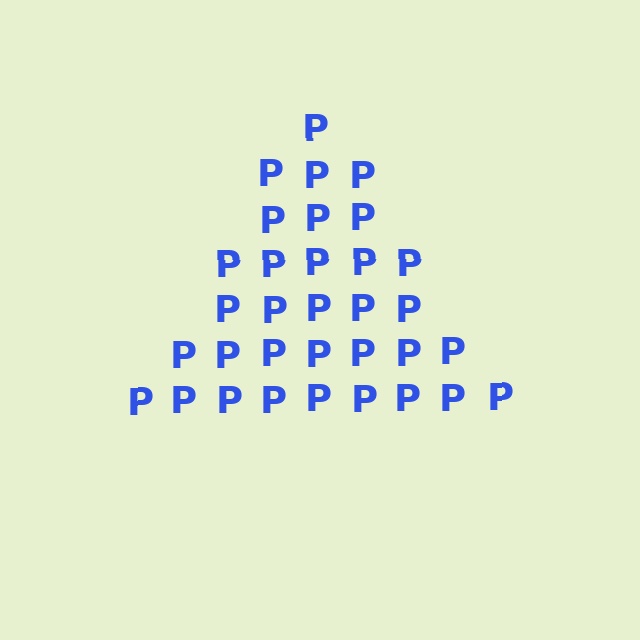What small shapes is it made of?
It is made of small letter P's.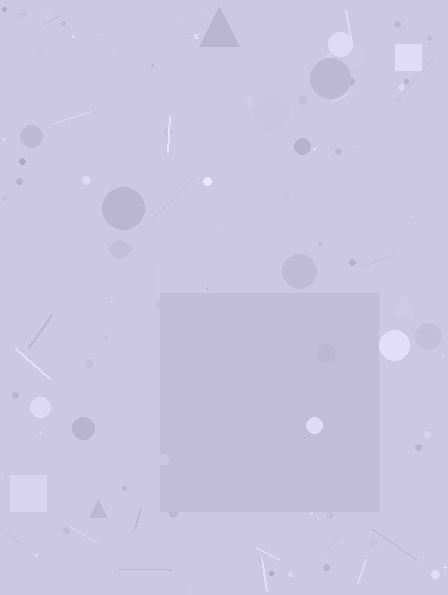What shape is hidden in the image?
A square is hidden in the image.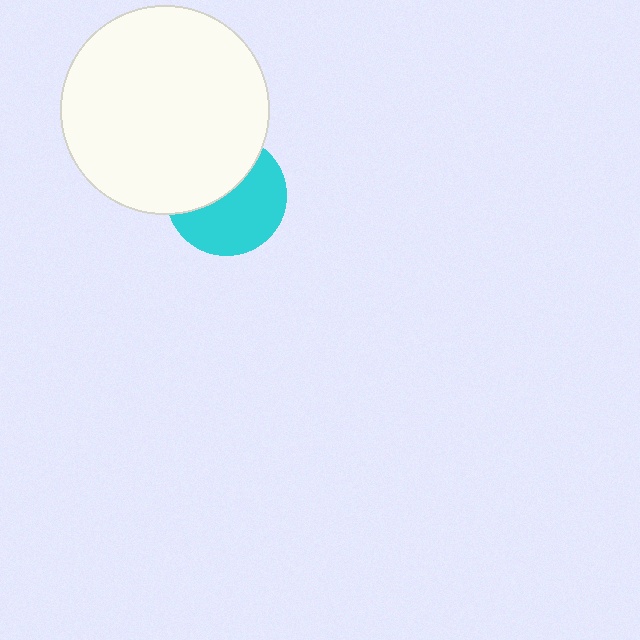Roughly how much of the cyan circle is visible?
About half of it is visible (roughly 56%).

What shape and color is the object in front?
The object in front is a white circle.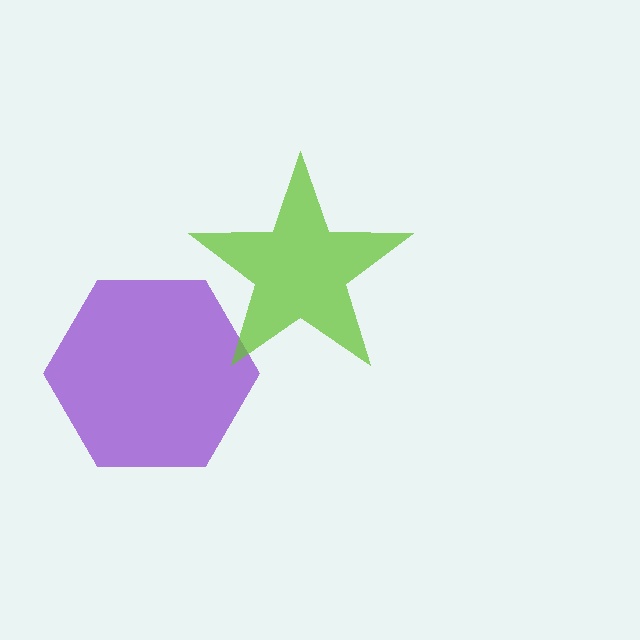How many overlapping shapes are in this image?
There are 2 overlapping shapes in the image.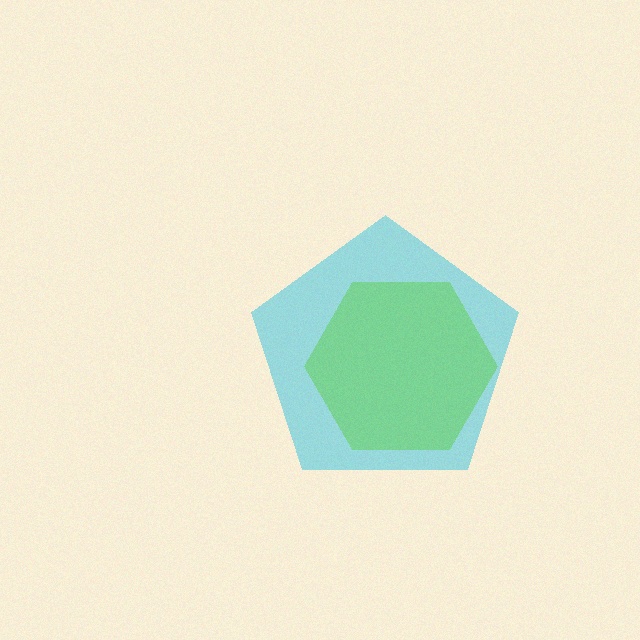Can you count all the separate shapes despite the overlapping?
Yes, there are 2 separate shapes.